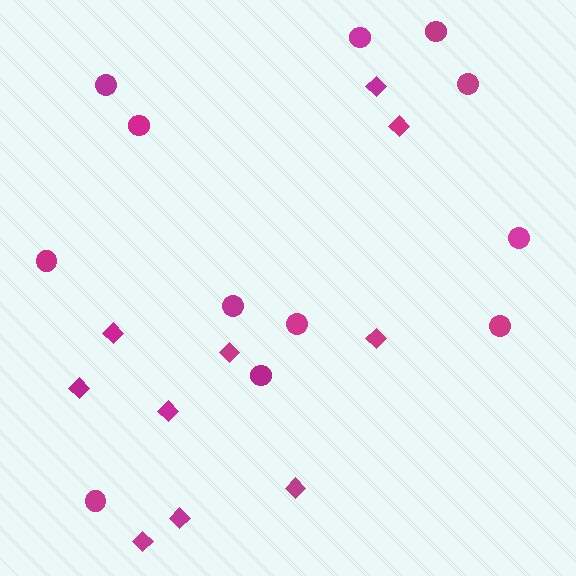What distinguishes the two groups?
There are 2 groups: one group of diamonds (10) and one group of circles (12).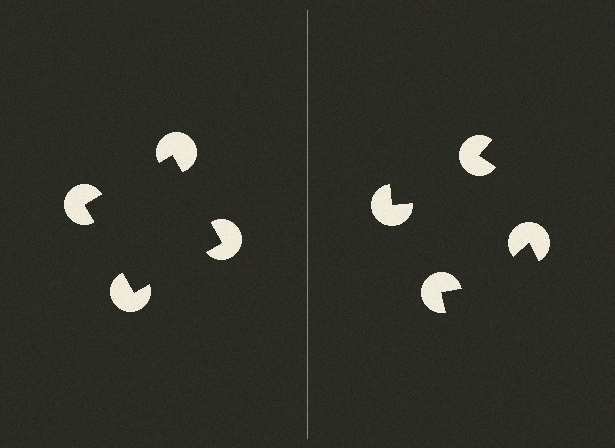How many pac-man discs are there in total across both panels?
8 — 4 on each side.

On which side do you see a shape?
An illusory square appears on the left side. On the right side the wedge cuts are rotated, so no coherent shape forms.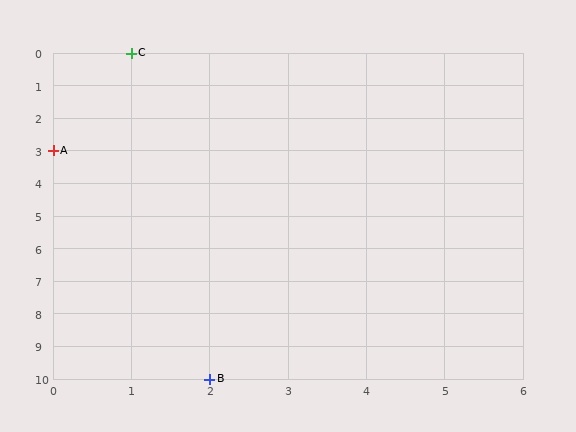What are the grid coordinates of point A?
Point A is at grid coordinates (0, 3).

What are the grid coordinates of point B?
Point B is at grid coordinates (2, 10).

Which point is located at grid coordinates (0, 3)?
Point A is at (0, 3).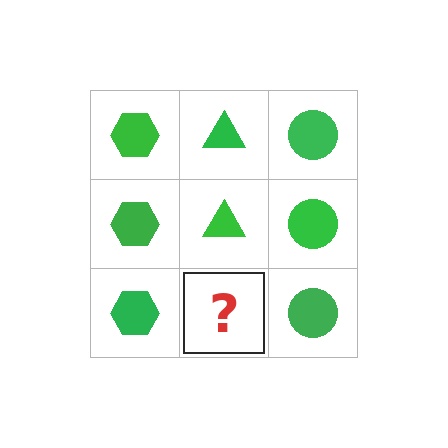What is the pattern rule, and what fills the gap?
The rule is that each column has a consistent shape. The gap should be filled with a green triangle.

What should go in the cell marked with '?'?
The missing cell should contain a green triangle.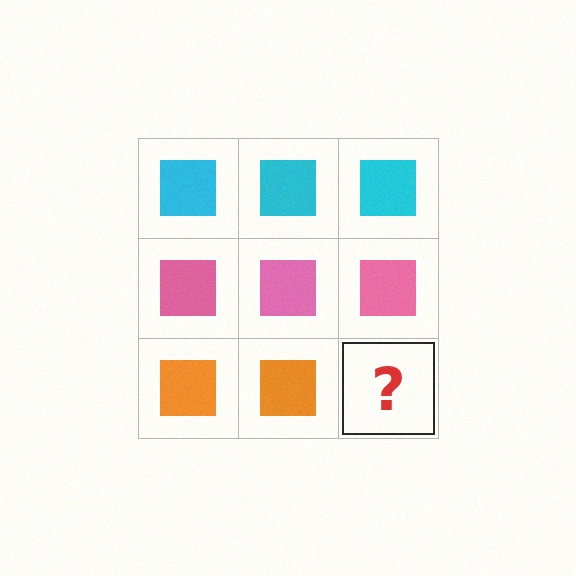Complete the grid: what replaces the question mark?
The question mark should be replaced with an orange square.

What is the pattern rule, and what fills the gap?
The rule is that each row has a consistent color. The gap should be filled with an orange square.